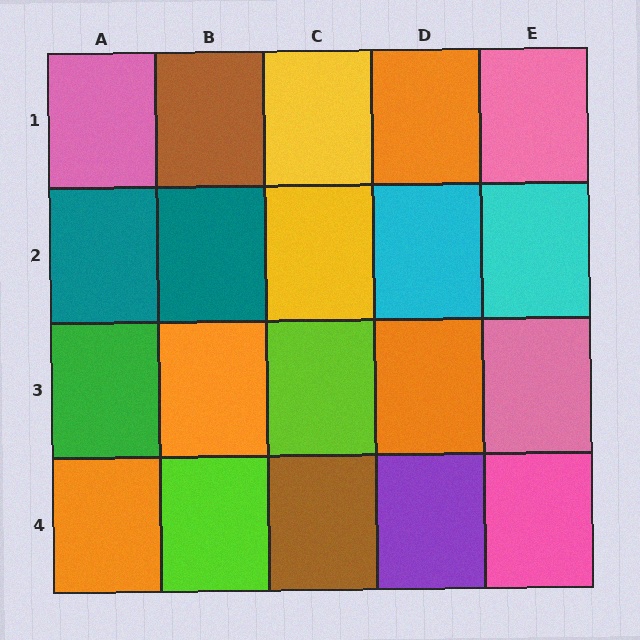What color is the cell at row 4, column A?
Orange.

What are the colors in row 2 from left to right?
Teal, teal, yellow, cyan, cyan.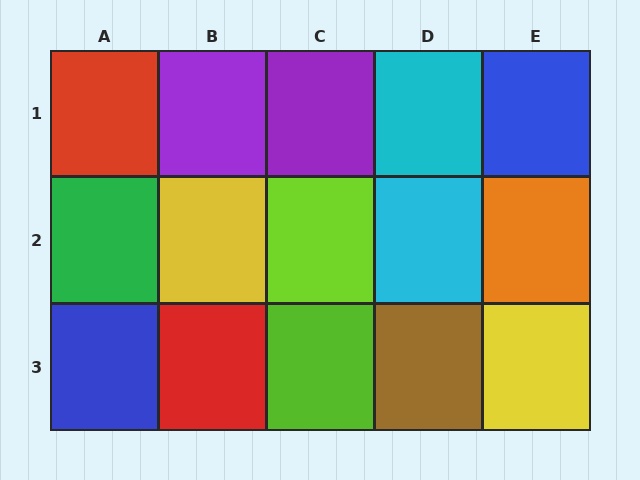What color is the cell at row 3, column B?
Red.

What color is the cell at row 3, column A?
Blue.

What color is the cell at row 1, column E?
Blue.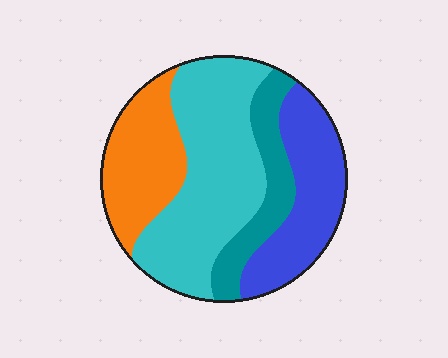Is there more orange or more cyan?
Cyan.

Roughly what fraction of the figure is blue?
Blue covers 24% of the figure.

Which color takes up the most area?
Cyan, at roughly 40%.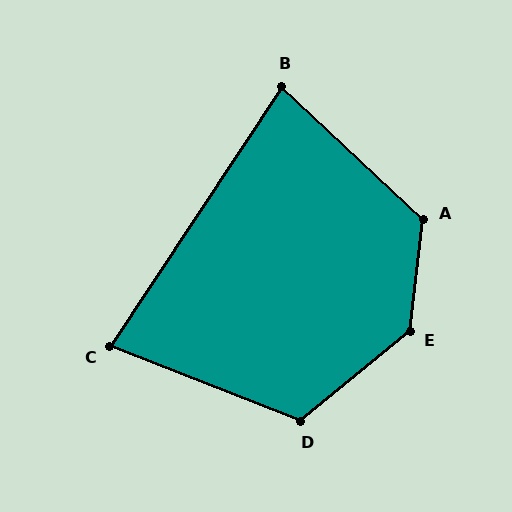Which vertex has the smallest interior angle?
C, at approximately 78 degrees.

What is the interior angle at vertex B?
Approximately 80 degrees (acute).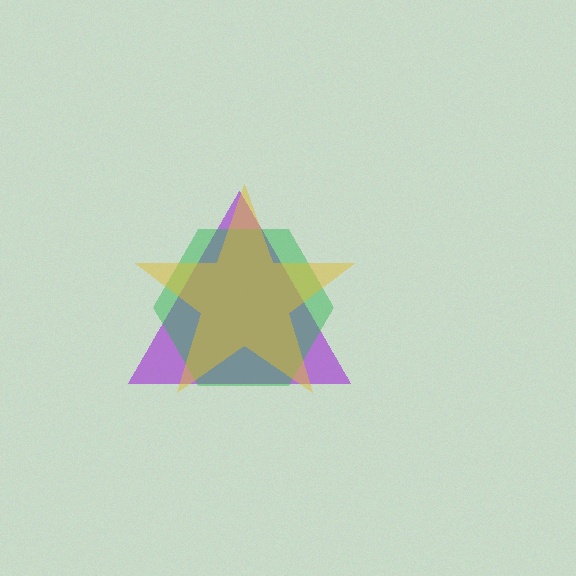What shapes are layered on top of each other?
The layered shapes are: a purple triangle, a green hexagon, a yellow star.